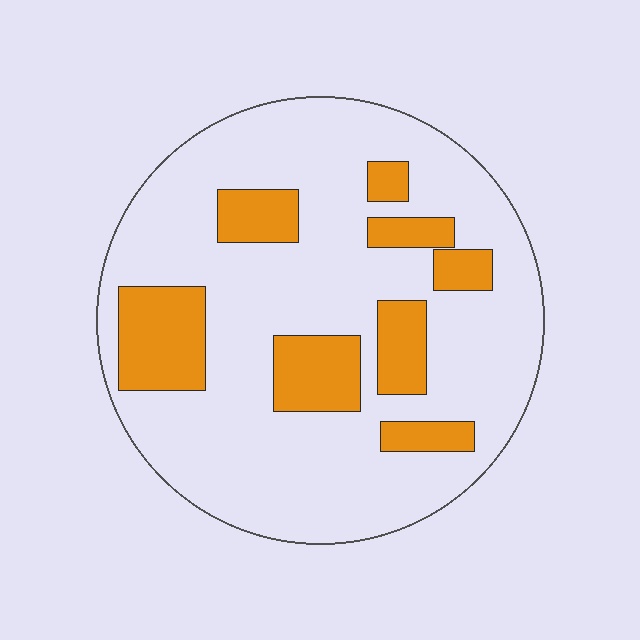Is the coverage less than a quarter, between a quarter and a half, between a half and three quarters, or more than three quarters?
Less than a quarter.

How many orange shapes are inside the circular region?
8.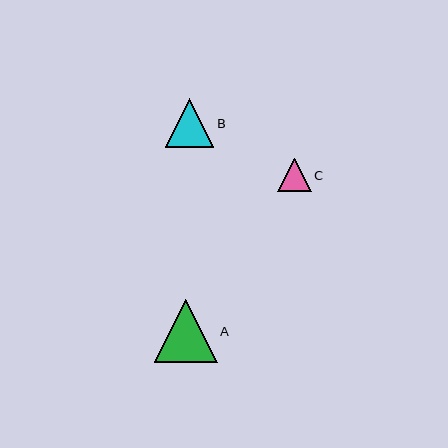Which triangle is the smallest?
Triangle C is the smallest with a size of approximately 34 pixels.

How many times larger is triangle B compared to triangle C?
Triangle B is approximately 1.4 times the size of triangle C.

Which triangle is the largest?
Triangle A is the largest with a size of approximately 63 pixels.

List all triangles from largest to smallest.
From largest to smallest: A, B, C.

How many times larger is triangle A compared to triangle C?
Triangle A is approximately 1.9 times the size of triangle C.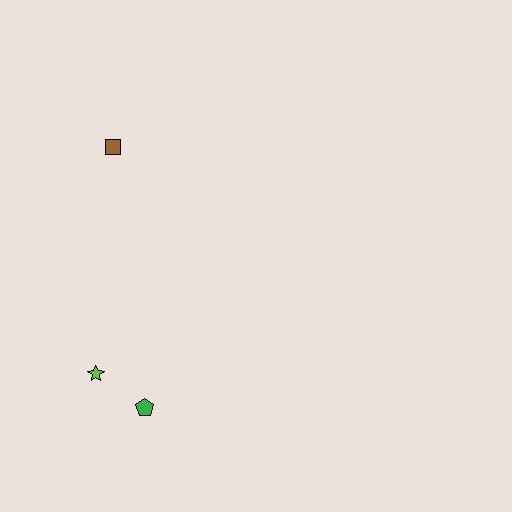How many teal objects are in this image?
There are no teal objects.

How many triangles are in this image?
There are no triangles.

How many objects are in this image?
There are 3 objects.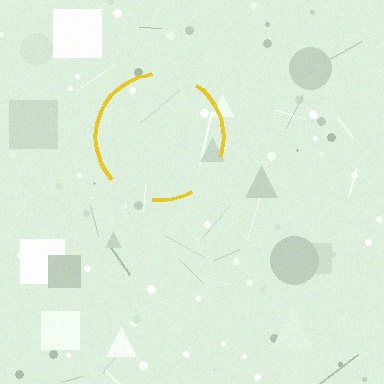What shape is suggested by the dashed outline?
The dashed outline suggests a circle.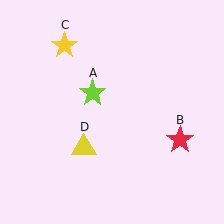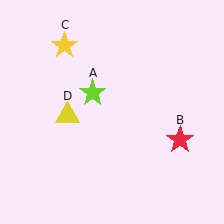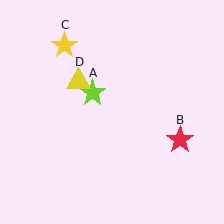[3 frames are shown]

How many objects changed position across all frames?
1 object changed position: yellow triangle (object D).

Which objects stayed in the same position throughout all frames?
Lime star (object A) and red star (object B) and yellow star (object C) remained stationary.